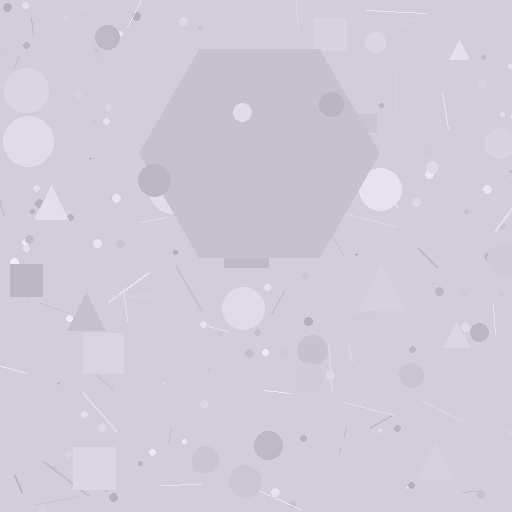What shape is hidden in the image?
A hexagon is hidden in the image.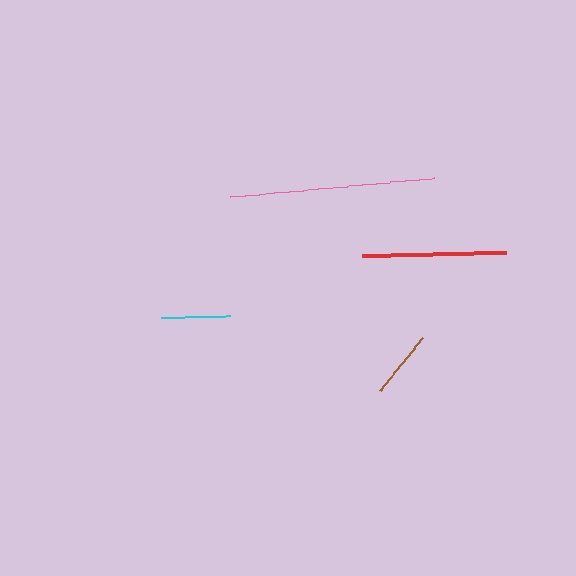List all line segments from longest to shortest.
From longest to shortest: pink, red, cyan, brown.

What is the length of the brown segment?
The brown segment is approximately 68 pixels long.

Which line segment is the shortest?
The brown line is the shortest at approximately 68 pixels.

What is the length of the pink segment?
The pink segment is approximately 206 pixels long.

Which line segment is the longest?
The pink line is the longest at approximately 206 pixels.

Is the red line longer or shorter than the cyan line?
The red line is longer than the cyan line.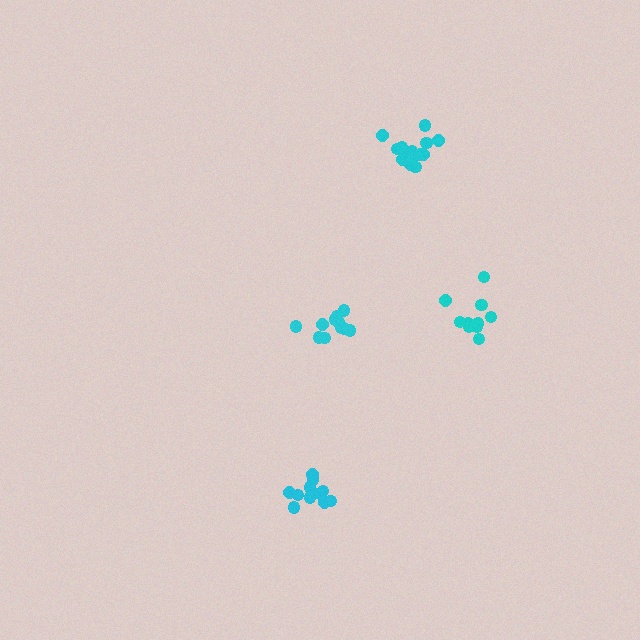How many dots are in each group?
Group 1: 12 dots, Group 2: 10 dots, Group 3: 15 dots, Group 4: 11 dots (48 total).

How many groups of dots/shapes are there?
There are 4 groups.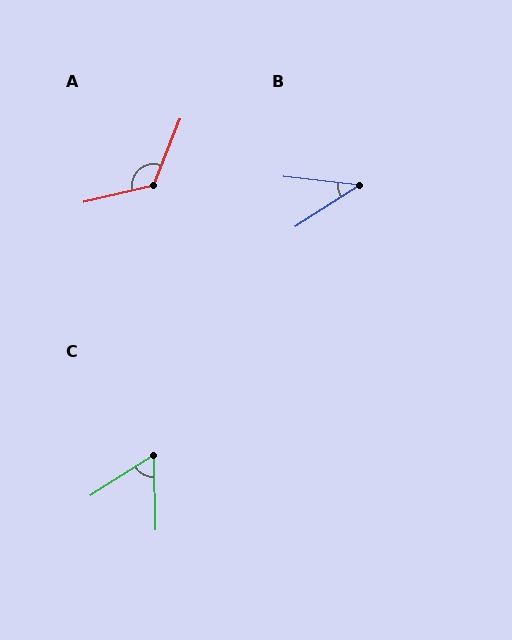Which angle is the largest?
A, at approximately 125 degrees.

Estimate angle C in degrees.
Approximately 59 degrees.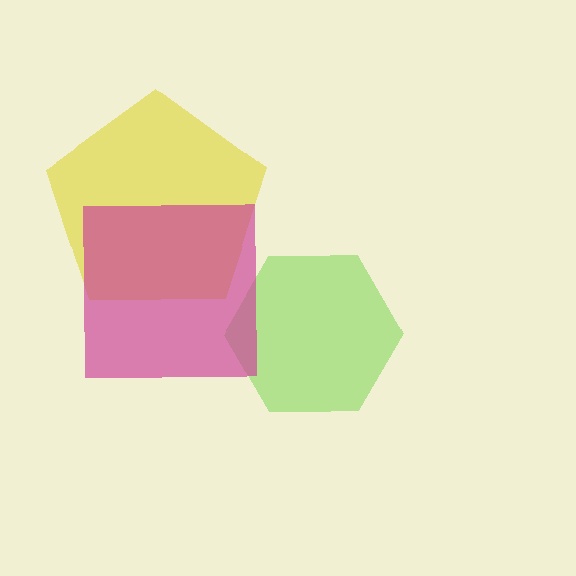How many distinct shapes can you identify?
There are 3 distinct shapes: a yellow pentagon, a lime hexagon, a magenta square.